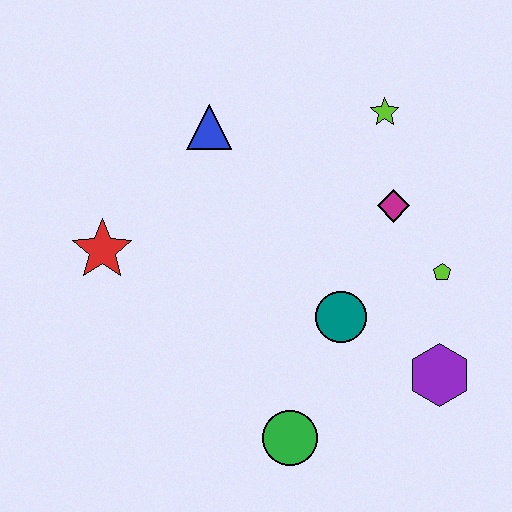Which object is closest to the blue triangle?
The red star is closest to the blue triangle.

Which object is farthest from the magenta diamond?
The red star is farthest from the magenta diamond.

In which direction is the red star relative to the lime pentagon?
The red star is to the left of the lime pentagon.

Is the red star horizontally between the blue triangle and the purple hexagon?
No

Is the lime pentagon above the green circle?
Yes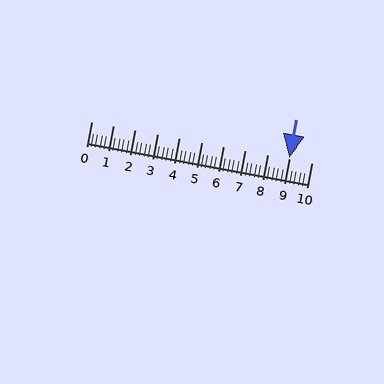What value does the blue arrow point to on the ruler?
The blue arrow points to approximately 9.0.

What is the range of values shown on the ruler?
The ruler shows values from 0 to 10.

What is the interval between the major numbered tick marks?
The major tick marks are spaced 1 units apart.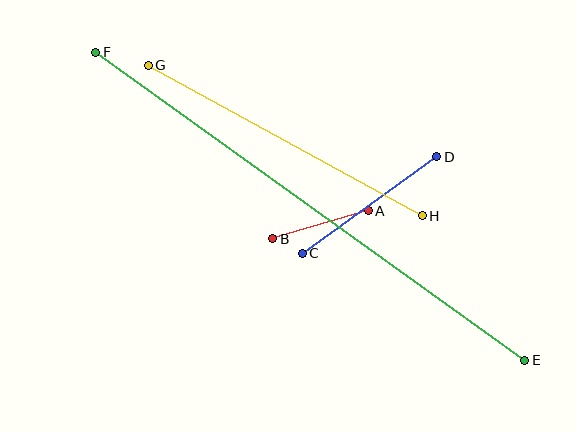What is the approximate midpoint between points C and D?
The midpoint is at approximately (370, 205) pixels.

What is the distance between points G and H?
The distance is approximately 312 pixels.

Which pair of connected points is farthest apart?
Points E and F are farthest apart.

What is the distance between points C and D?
The distance is approximately 166 pixels.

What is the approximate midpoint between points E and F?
The midpoint is at approximately (310, 206) pixels.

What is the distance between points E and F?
The distance is approximately 528 pixels.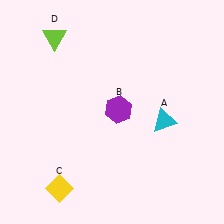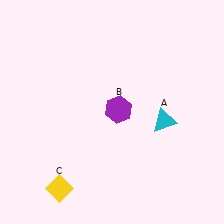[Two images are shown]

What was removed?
The lime triangle (D) was removed in Image 2.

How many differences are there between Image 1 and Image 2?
There is 1 difference between the two images.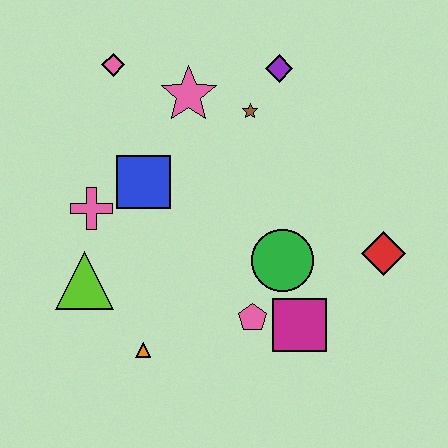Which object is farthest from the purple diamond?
The orange triangle is farthest from the purple diamond.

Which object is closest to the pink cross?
The blue square is closest to the pink cross.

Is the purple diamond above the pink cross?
Yes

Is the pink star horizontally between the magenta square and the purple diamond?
No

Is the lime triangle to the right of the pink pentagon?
No